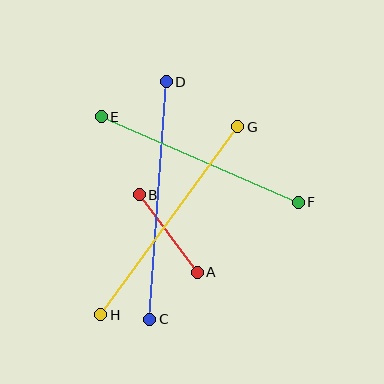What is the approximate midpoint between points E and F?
The midpoint is at approximately (200, 160) pixels.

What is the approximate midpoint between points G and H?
The midpoint is at approximately (169, 221) pixels.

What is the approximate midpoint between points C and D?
The midpoint is at approximately (158, 200) pixels.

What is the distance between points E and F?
The distance is approximately 215 pixels.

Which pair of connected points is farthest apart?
Points C and D are farthest apart.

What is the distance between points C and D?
The distance is approximately 238 pixels.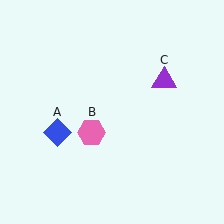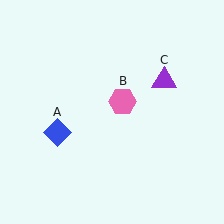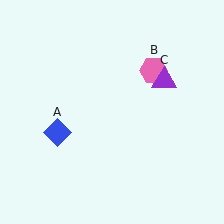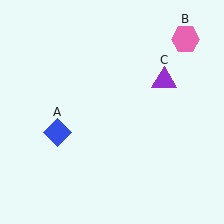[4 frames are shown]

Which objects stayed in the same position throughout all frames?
Blue diamond (object A) and purple triangle (object C) remained stationary.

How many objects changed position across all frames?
1 object changed position: pink hexagon (object B).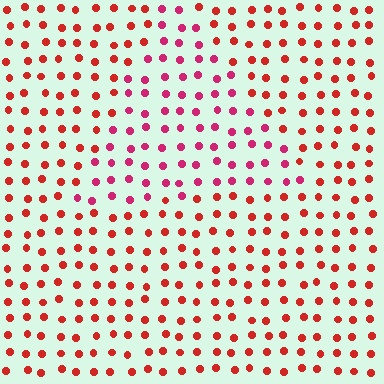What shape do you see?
I see a triangle.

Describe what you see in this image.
The image is filled with small red elements in a uniform arrangement. A triangle-shaped region is visible where the elements are tinted to a slightly different hue, forming a subtle color boundary.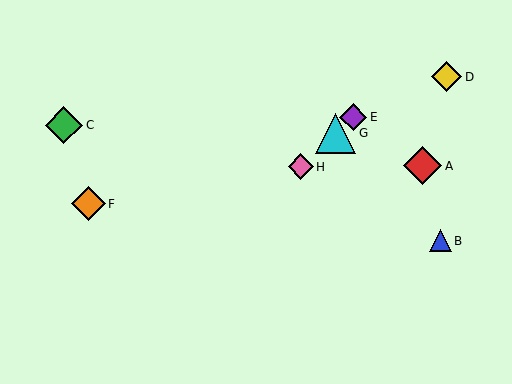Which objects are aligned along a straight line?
Objects E, G, H are aligned along a straight line.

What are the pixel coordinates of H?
Object H is at (301, 167).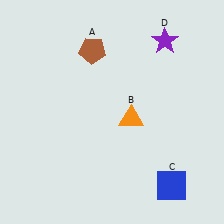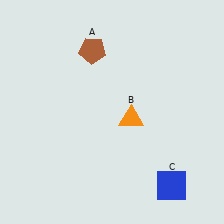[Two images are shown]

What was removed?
The purple star (D) was removed in Image 2.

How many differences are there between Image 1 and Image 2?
There is 1 difference between the two images.